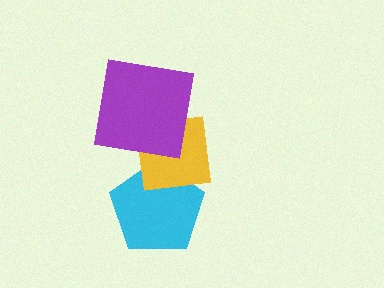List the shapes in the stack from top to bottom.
From top to bottom: the purple square, the yellow square, the cyan pentagon.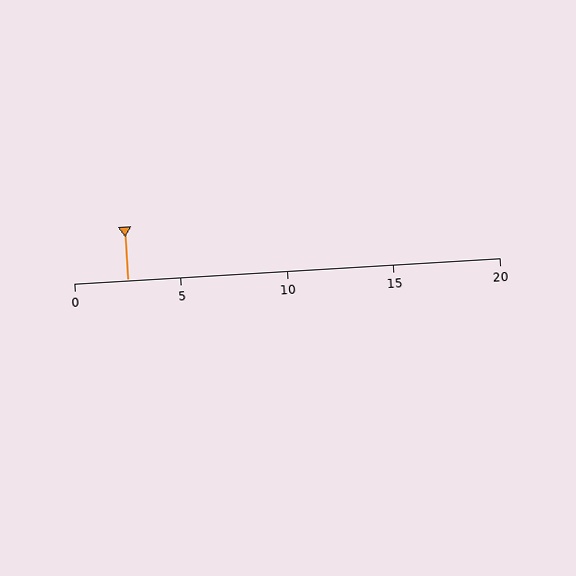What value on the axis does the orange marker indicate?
The marker indicates approximately 2.5.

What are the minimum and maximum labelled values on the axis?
The axis runs from 0 to 20.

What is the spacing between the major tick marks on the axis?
The major ticks are spaced 5 apart.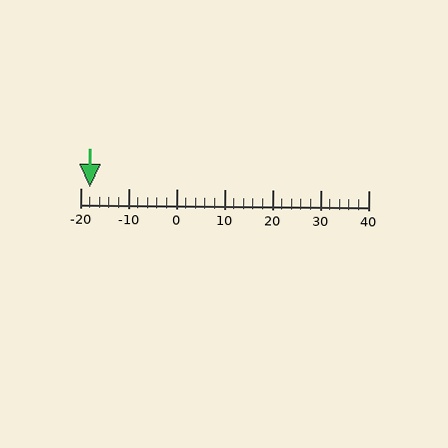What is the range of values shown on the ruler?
The ruler shows values from -20 to 40.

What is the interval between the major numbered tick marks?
The major tick marks are spaced 10 units apart.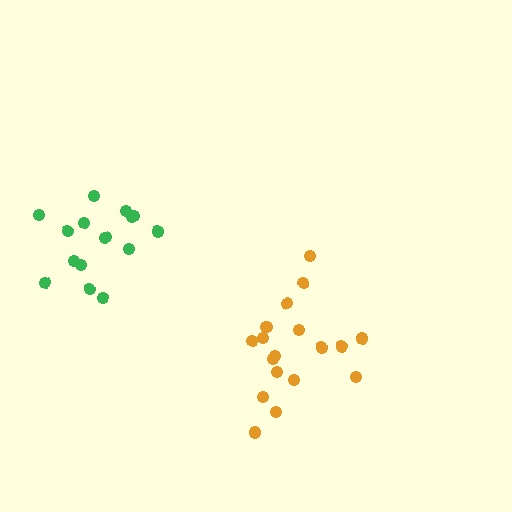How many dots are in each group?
Group 1: 18 dots, Group 2: 15 dots (33 total).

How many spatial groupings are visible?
There are 2 spatial groupings.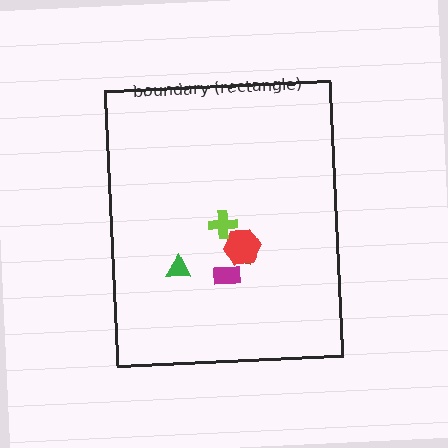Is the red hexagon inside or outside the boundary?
Inside.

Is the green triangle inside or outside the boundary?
Inside.